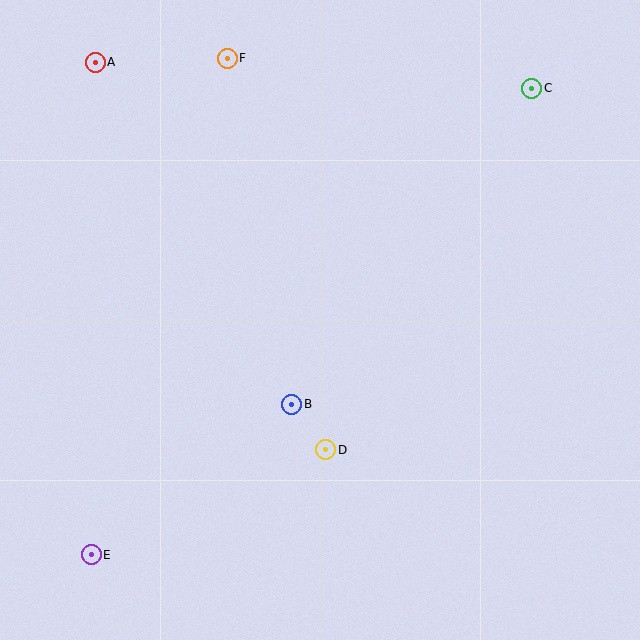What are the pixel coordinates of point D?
Point D is at (326, 450).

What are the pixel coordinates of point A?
Point A is at (95, 62).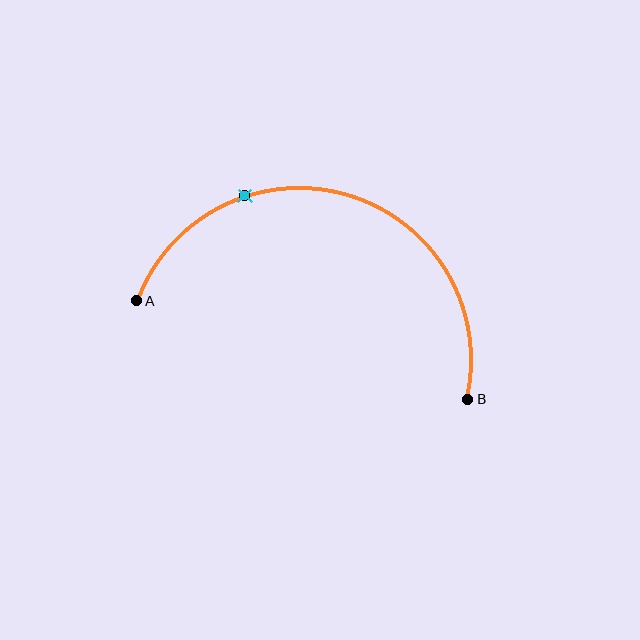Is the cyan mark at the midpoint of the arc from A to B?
No. The cyan mark lies on the arc but is closer to endpoint A. The arc midpoint would be at the point on the curve equidistant along the arc from both A and B.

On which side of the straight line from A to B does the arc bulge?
The arc bulges above the straight line connecting A and B.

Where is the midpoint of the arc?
The arc midpoint is the point on the curve farthest from the straight line joining A and B. It sits above that line.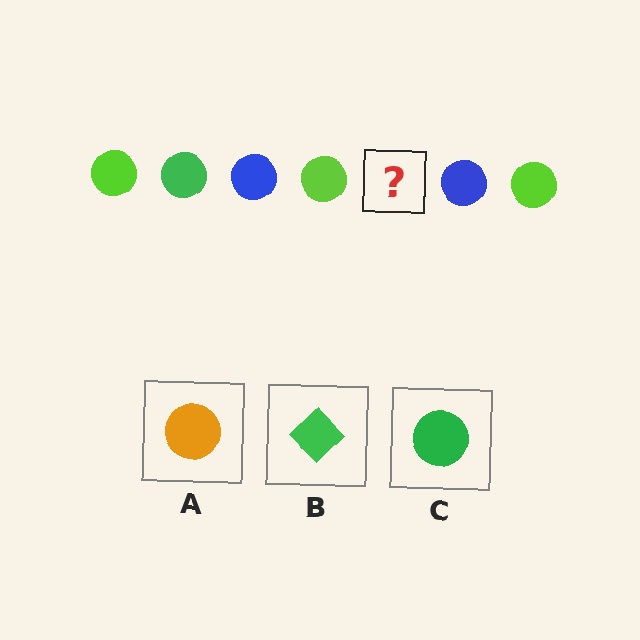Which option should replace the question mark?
Option C.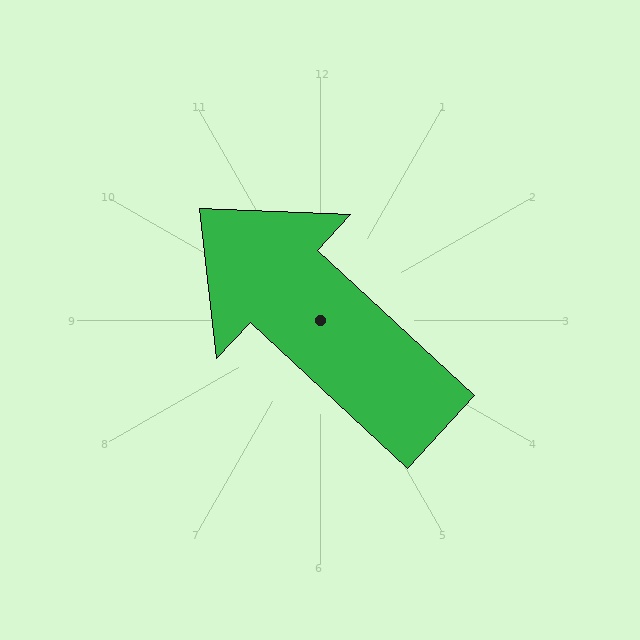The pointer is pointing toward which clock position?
Roughly 10 o'clock.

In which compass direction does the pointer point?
Northwest.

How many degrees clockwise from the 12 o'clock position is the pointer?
Approximately 313 degrees.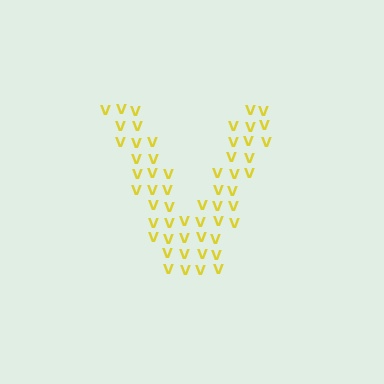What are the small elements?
The small elements are letter V's.